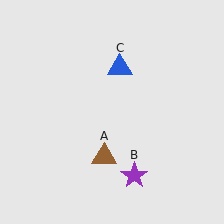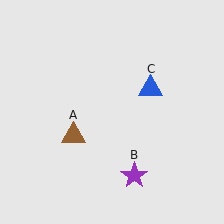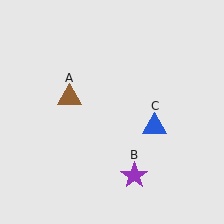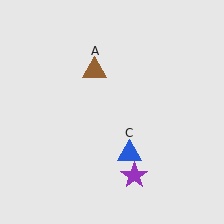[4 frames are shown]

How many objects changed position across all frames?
2 objects changed position: brown triangle (object A), blue triangle (object C).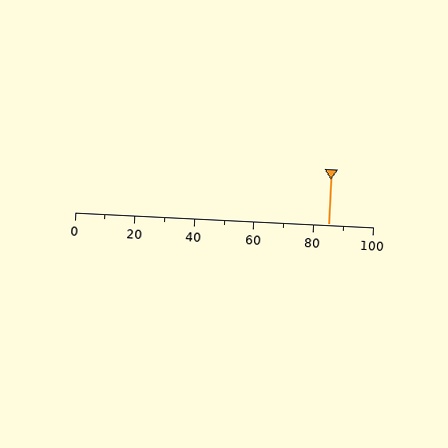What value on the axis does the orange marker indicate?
The marker indicates approximately 85.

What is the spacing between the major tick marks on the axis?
The major ticks are spaced 20 apart.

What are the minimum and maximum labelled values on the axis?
The axis runs from 0 to 100.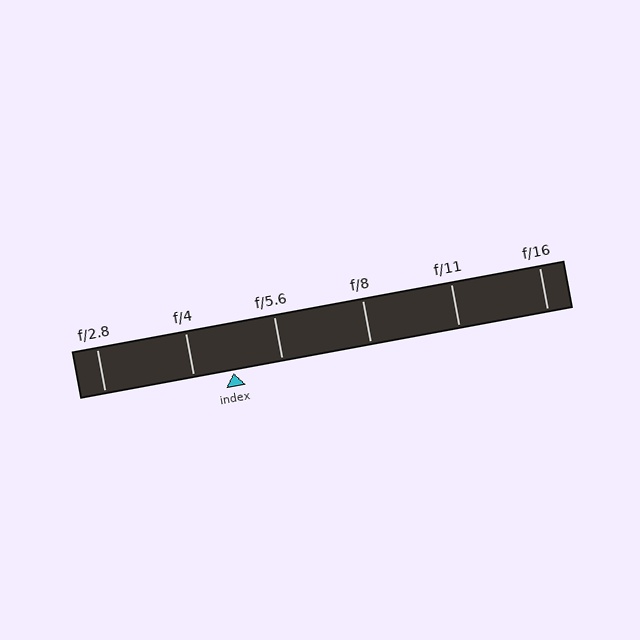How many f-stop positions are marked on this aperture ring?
There are 6 f-stop positions marked.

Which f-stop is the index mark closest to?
The index mark is closest to f/4.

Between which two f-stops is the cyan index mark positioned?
The index mark is between f/4 and f/5.6.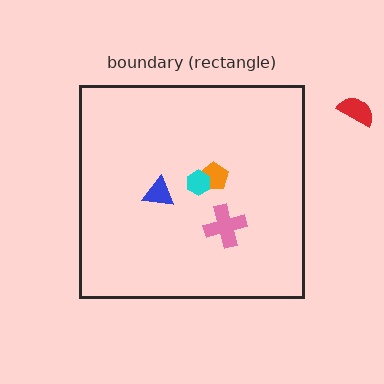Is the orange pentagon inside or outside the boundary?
Inside.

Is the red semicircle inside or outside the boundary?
Outside.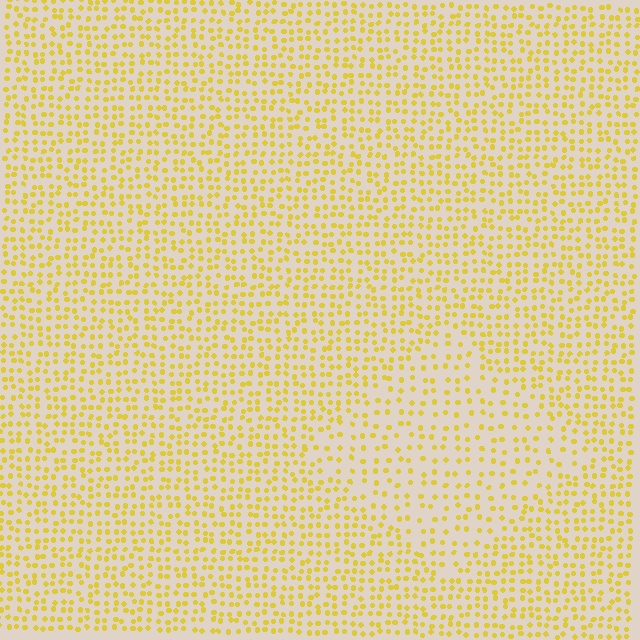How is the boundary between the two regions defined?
The boundary is defined by a change in element density (approximately 1.7x ratio). All elements are the same color, size, and shape.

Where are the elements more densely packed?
The elements are more densely packed outside the diamond boundary.